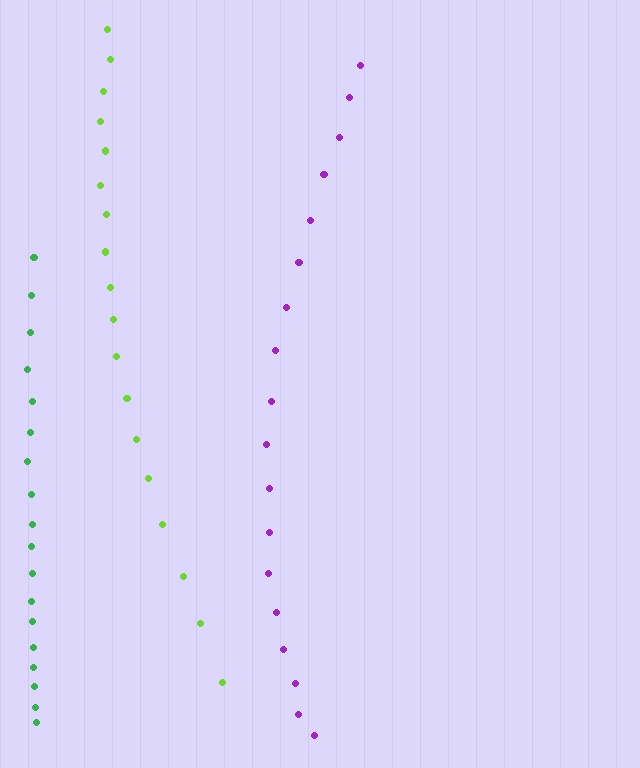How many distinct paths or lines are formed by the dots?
There are 3 distinct paths.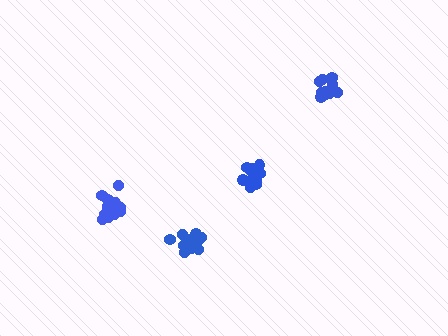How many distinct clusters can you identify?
There are 4 distinct clusters.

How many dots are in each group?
Group 1: 15 dots, Group 2: 15 dots, Group 3: 17 dots, Group 4: 11 dots (58 total).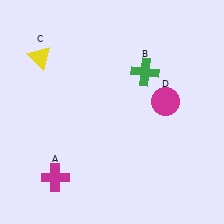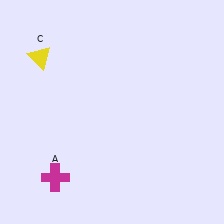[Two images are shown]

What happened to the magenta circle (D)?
The magenta circle (D) was removed in Image 2. It was in the top-right area of Image 1.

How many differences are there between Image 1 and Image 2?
There are 2 differences between the two images.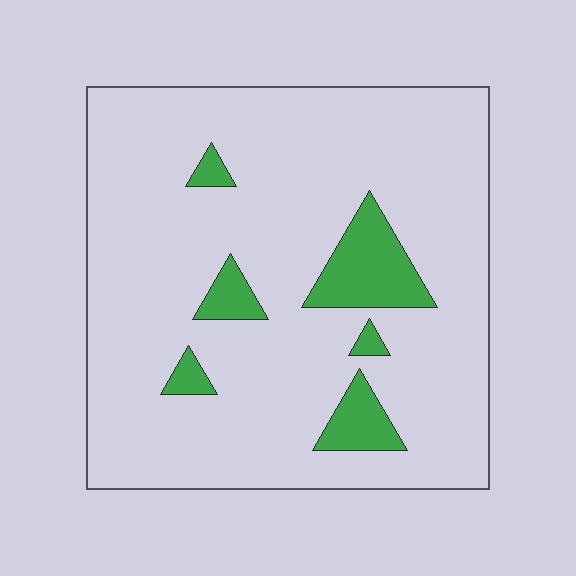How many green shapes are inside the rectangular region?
6.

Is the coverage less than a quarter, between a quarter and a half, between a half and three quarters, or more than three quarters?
Less than a quarter.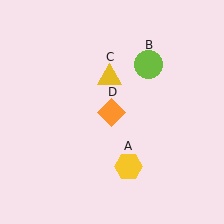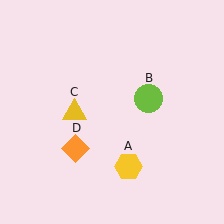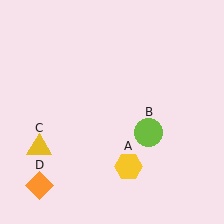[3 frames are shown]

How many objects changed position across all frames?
3 objects changed position: lime circle (object B), yellow triangle (object C), orange diamond (object D).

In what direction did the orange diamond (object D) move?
The orange diamond (object D) moved down and to the left.